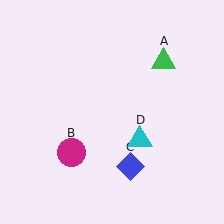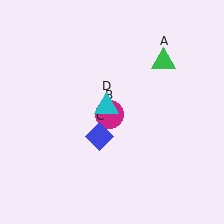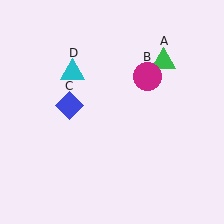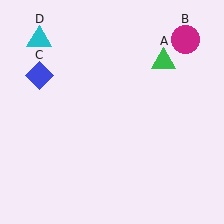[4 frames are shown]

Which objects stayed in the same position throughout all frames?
Green triangle (object A) remained stationary.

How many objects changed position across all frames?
3 objects changed position: magenta circle (object B), blue diamond (object C), cyan triangle (object D).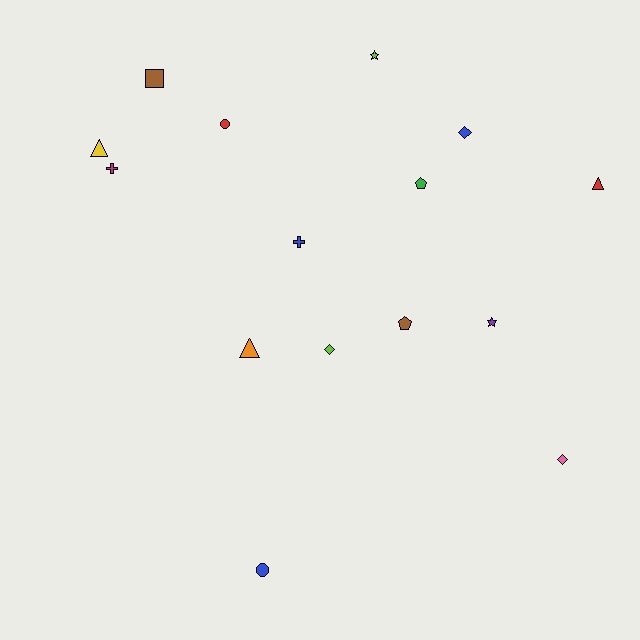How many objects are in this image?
There are 15 objects.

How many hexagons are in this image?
There are no hexagons.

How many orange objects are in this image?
There is 1 orange object.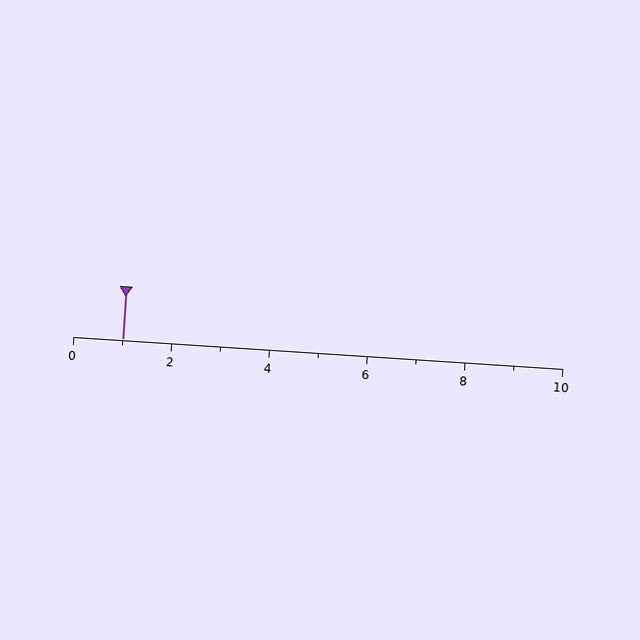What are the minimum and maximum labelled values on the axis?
The axis runs from 0 to 10.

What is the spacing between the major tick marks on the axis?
The major ticks are spaced 2 apart.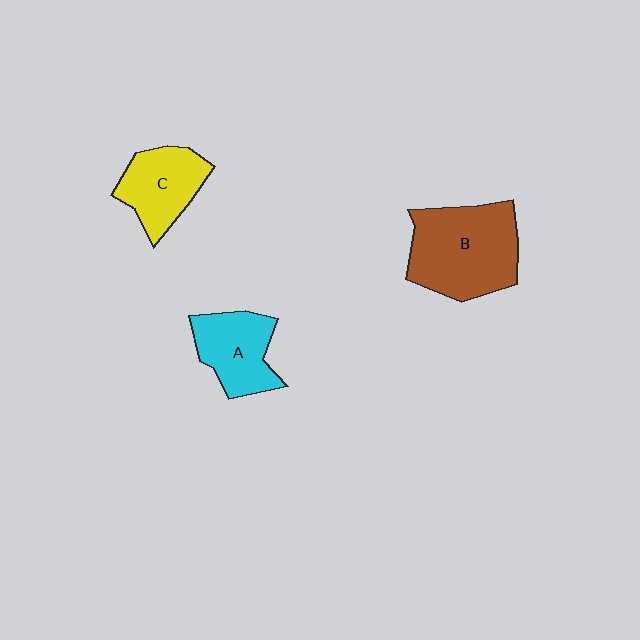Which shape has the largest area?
Shape B (brown).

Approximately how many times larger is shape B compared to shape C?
Approximately 1.6 times.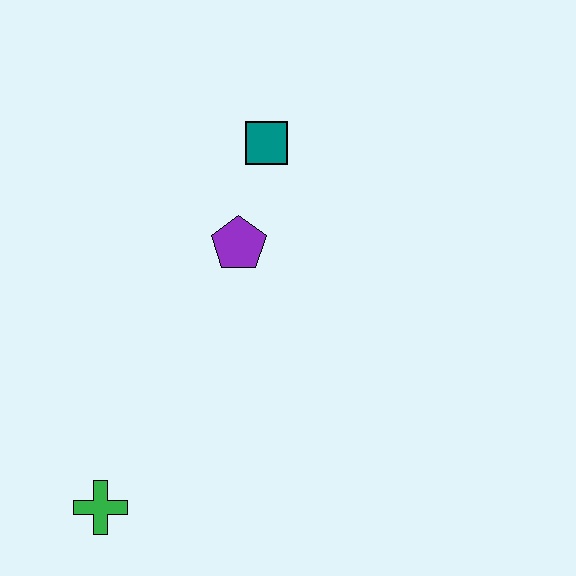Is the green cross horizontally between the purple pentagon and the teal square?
No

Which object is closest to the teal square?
The purple pentagon is closest to the teal square.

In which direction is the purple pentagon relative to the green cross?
The purple pentagon is above the green cross.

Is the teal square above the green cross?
Yes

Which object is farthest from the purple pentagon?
The green cross is farthest from the purple pentagon.